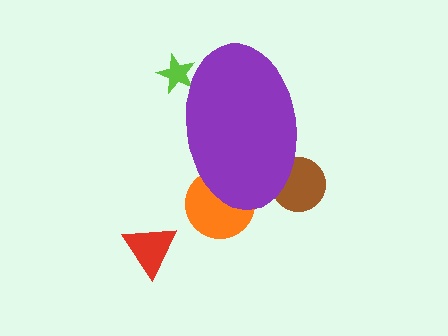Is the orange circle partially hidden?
Yes, the orange circle is partially hidden behind the purple ellipse.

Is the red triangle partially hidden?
No, the red triangle is fully visible.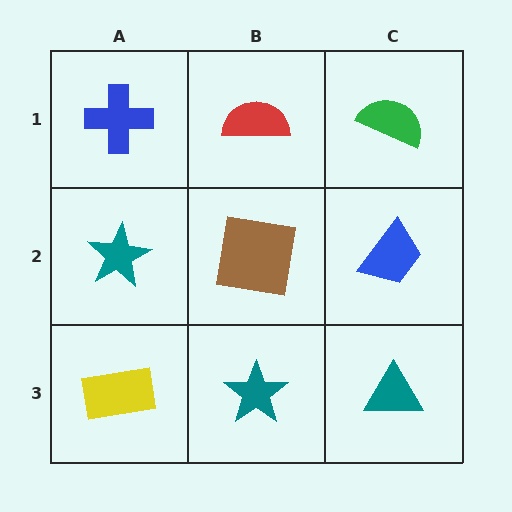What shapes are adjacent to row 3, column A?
A teal star (row 2, column A), a teal star (row 3, column B).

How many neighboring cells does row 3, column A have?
2.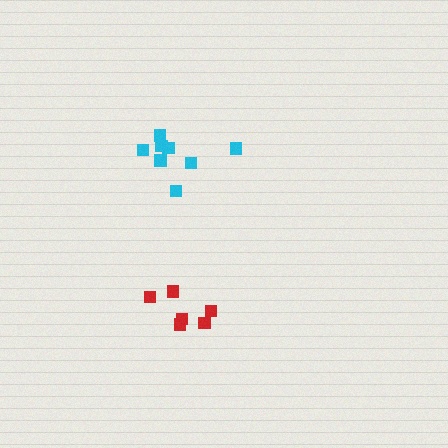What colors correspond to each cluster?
The clusters are colored: cyan, red.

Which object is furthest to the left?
The cyan cluster is leftmost.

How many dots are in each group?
Group 1: 8 dots, Group 2: 6 dots (14 total).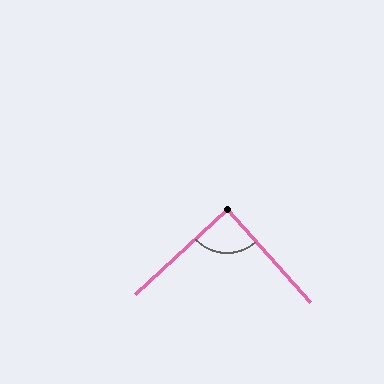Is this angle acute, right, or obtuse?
It is approximately a right angle.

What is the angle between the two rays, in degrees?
Approximately 89 degrees.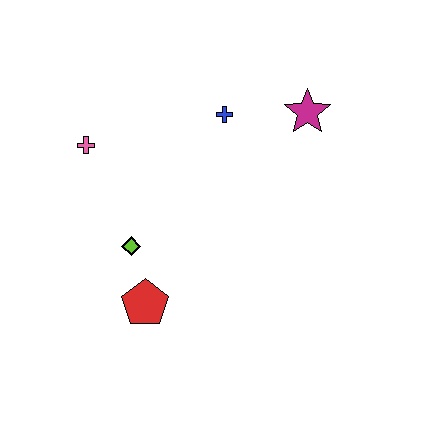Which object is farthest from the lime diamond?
The magenta star is farthest from the lime diamond.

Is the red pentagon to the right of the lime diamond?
Yes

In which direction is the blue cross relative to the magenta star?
The blue cross is to the left of the magenta star.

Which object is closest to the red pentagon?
The lime diamond is closest to the red pentagon.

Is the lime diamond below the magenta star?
Yes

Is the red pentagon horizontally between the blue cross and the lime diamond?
Yes